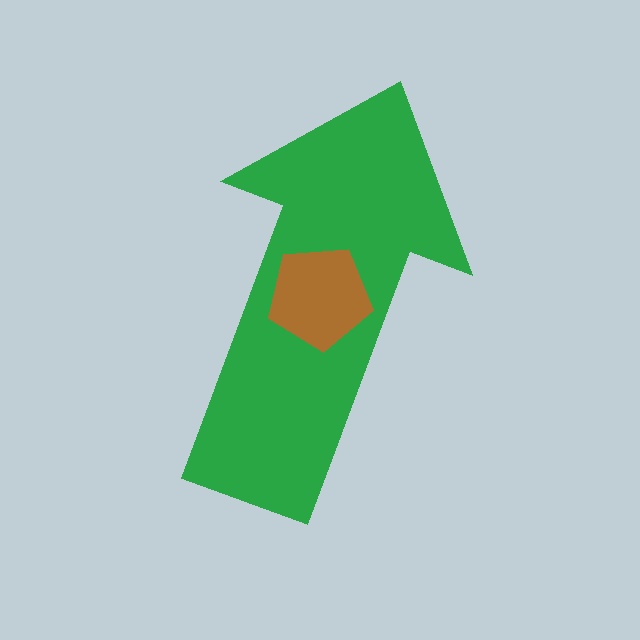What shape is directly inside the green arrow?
The brown pentagon.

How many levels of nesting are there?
2.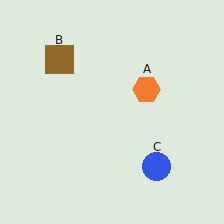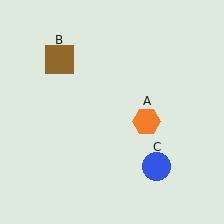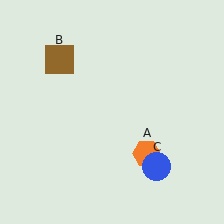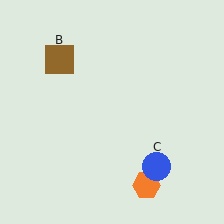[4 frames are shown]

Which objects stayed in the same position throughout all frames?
Brown square (object B) and blue circle (object C) remained stationary.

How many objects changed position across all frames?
1 object changed position: orange hexagon (object A).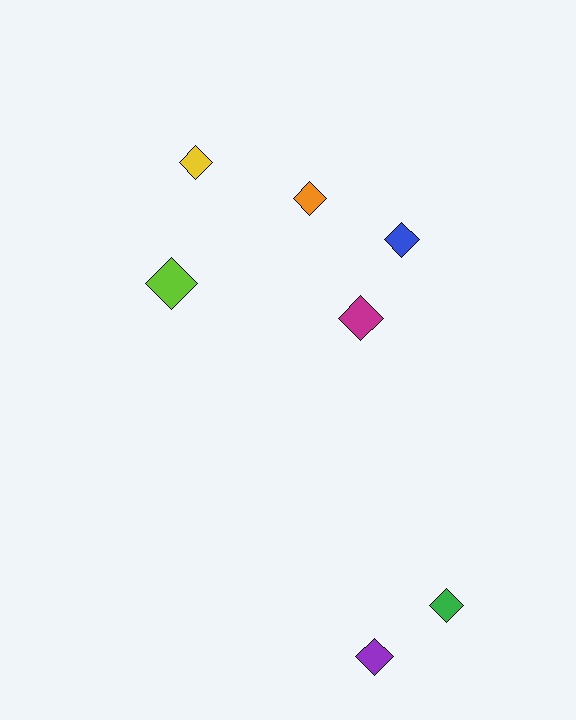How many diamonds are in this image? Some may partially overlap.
There are 7 diamonds.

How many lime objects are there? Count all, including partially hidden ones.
There is 1 lime object.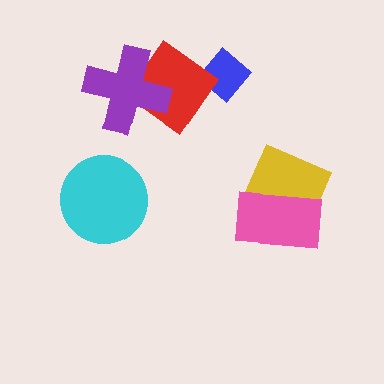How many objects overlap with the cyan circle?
0 objects overlap with the cyan circle.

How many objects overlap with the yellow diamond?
1 object overlaps with the yellow diamond.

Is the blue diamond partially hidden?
Yes, it is partially covered by another shape.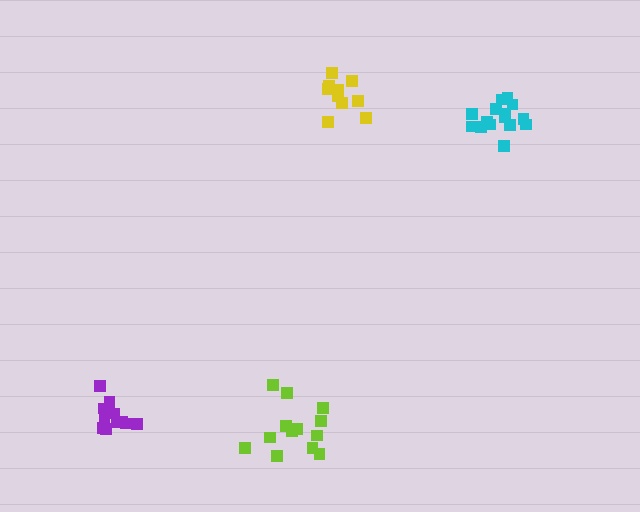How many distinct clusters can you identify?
There are 4 distinct clusters.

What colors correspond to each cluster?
The clusters are colored: yellow, cyan, lime, purple.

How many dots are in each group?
Group 1: 10 dots, Group 2: 15 dots, Group 3: 13 dots, Group 4: 12 dots (50 total).